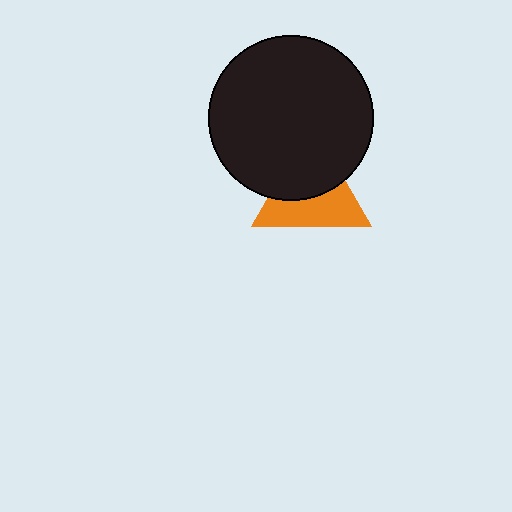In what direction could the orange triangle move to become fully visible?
The orange triangle could move down. That would shift it out from behind the black circle entirely.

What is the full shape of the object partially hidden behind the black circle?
The partially hidden object is an orange triangle.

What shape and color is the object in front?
The object in front is a black circle.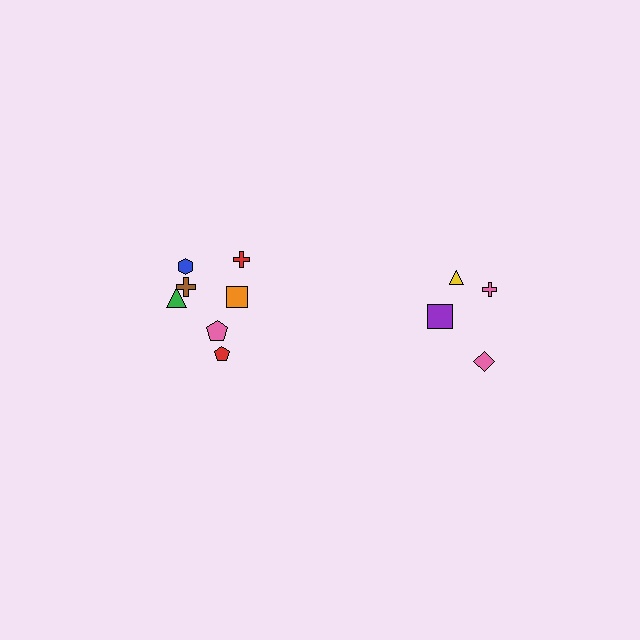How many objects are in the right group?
There are 4 objects.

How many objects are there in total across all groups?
There are 11 objects.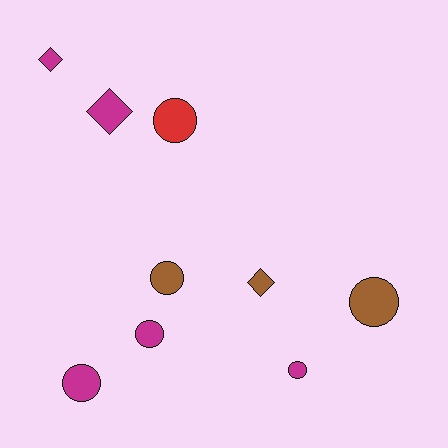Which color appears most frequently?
Magenta, with 5 objects.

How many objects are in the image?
There are 9 objects.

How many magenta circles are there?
There are 3 magenta circles.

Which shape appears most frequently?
Circle, with 6 objects.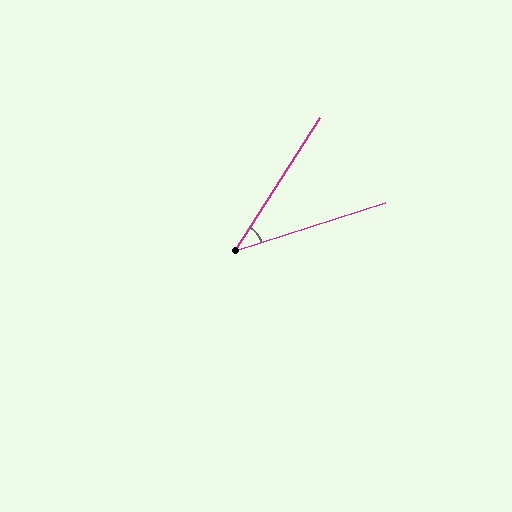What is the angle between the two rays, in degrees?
Approximately 40 degrees.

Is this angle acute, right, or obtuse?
It is acute.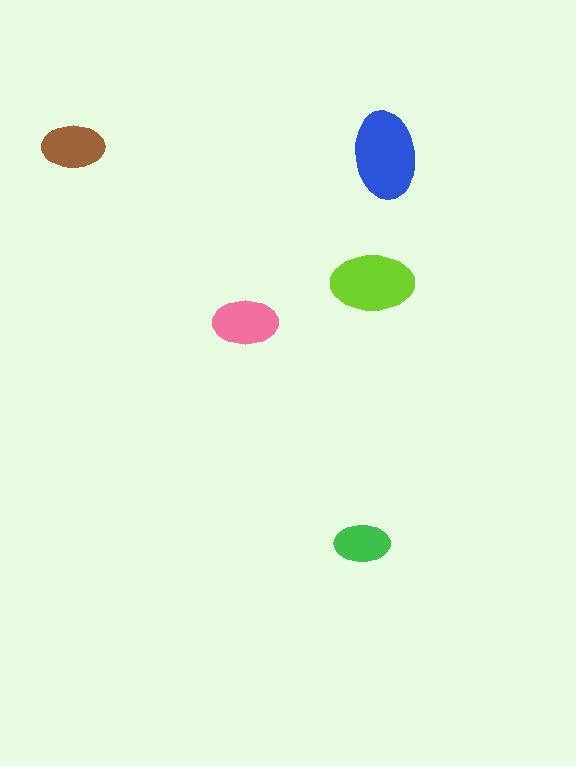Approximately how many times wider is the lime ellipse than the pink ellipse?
About 1.5 times wider.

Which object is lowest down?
The green ellipse is bottommost.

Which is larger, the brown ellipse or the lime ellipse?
The lime one.